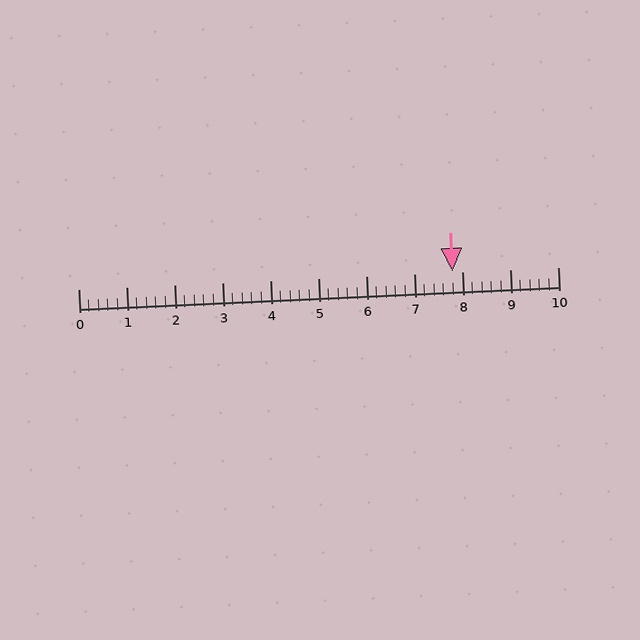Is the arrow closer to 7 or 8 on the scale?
The arrow is closer to 8.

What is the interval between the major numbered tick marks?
The major tick marks are spaced 1 units apart.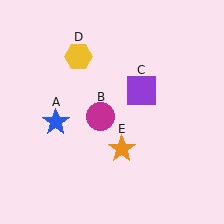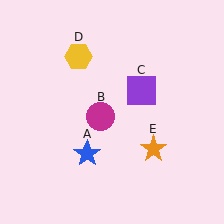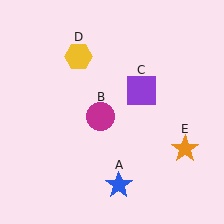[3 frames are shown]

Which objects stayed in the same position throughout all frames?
Magenta circle (object B) and purple square (object C) and yellow hexagon (object D) remained stationary.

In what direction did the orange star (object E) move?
The orange star (object E) moved right.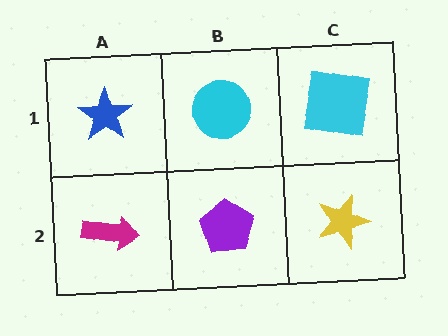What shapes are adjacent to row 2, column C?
A cyan square (row 1, column C), a purple pentagon (row 2, column B).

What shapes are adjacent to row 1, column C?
A yellow star (row 2, column C), a cyan circle (row 1, column B).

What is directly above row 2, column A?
A blue star.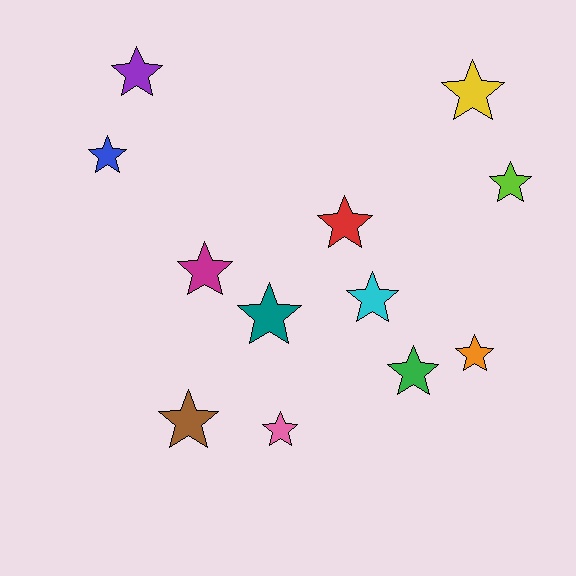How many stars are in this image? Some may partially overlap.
There are 12 stars.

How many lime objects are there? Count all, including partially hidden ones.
There is 1 lime object.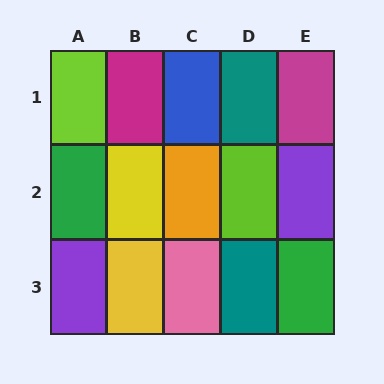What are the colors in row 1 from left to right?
Lime, magenta, blue, teal, magenta.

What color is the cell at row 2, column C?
Orange.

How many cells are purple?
2 cells are purple.